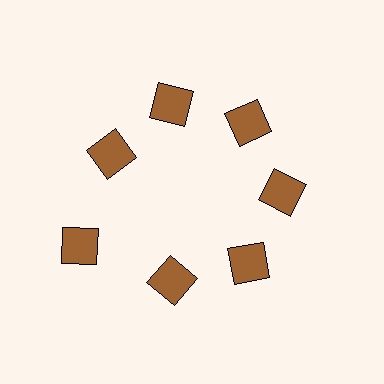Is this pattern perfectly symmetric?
No. The 7 brown squares are arranged in a ring, but one element near the 8 o'clock position is pushed outward from the center, breaking the 7-fold rotational symmetry.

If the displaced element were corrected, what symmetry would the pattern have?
It would have 7-fold rotational symmetry — the pattern would map onto itself every 51 degrees.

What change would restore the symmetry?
The symmetry would be restored by moving it inward, back onto the ring so that all 7 squares sit at equal angles and equal distance from the center.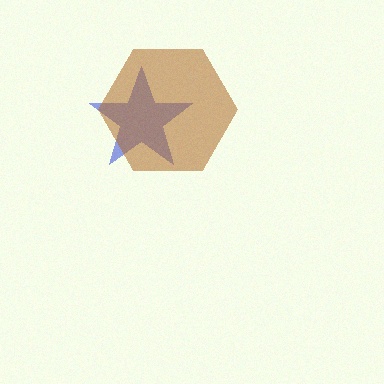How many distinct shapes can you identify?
There are 2 distinct shapes: a blue star, a brown hexagon.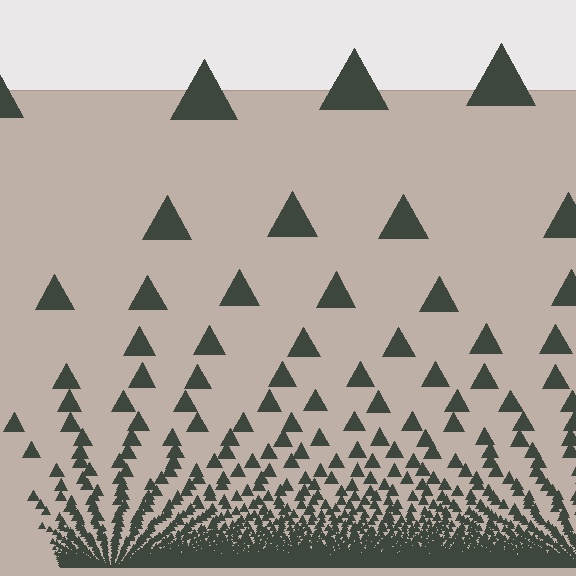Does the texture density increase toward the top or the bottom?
Density increases toward the bottom.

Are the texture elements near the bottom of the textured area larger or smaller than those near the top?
Smaller. The gradient is inverted — elements near the bottom are smaller and denser.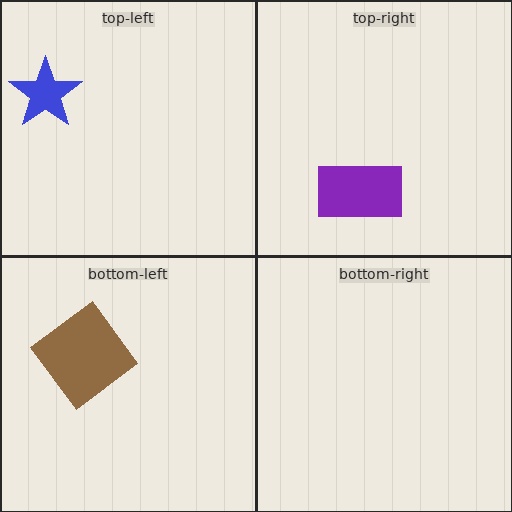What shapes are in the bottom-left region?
The brown diamond.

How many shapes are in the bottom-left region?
1.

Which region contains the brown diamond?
The bottom-left region.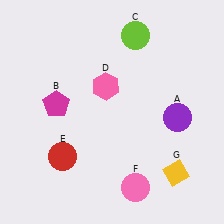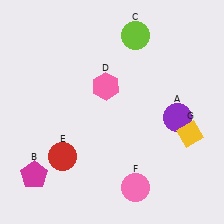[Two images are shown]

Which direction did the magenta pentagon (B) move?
The magenta pentagon (B) moved down.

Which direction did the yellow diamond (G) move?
The yellow diamond (G) moved up.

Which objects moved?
The objects that moved are: the magenta pentagon (B), the yellow diamond (G).